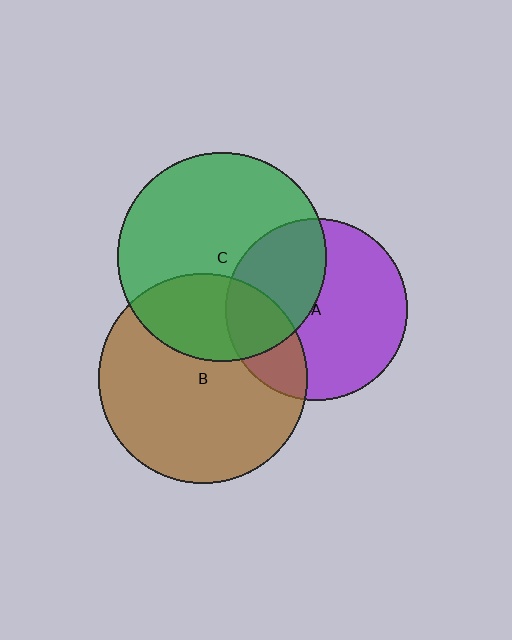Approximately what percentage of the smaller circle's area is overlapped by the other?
Approximately 25%.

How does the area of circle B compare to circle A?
Approximately 1.3 times.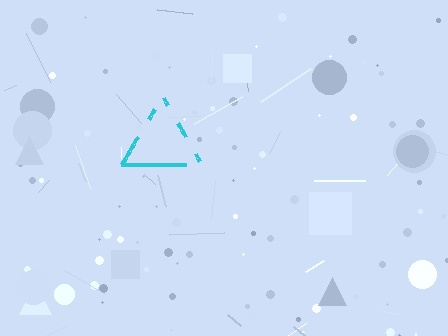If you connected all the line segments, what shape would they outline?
They would outline a triangle.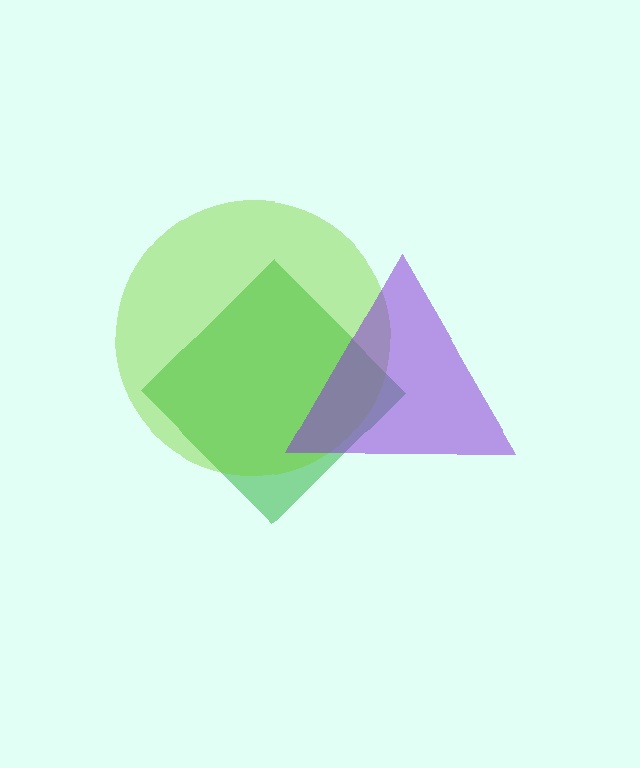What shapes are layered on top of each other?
The layered shapes are: a green diamond, a lime circle, a purple triangle.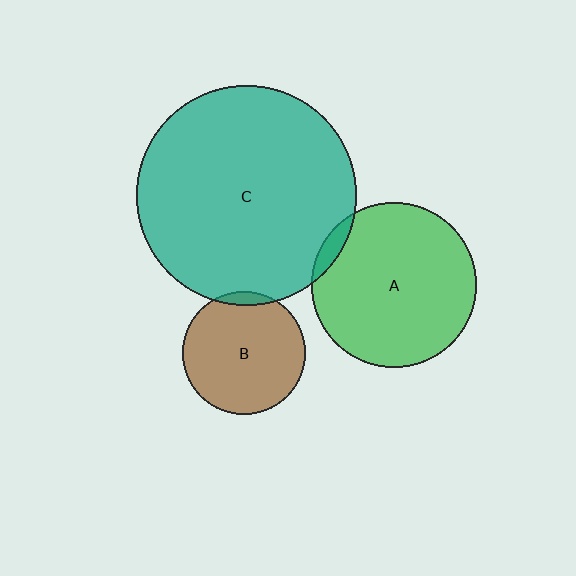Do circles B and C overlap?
Yes.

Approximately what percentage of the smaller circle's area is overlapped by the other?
Approximately 5%.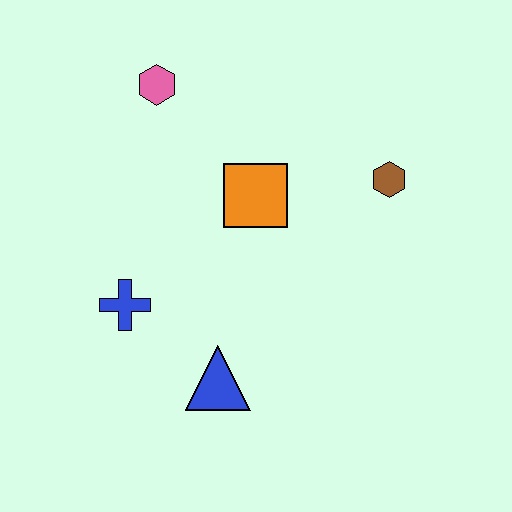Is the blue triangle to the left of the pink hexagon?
No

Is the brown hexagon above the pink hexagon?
No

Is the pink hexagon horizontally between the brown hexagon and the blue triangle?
No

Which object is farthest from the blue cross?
The brown hexagon is farthest from the blue cross.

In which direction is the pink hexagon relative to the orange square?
The pink hexagon is above the orange square.